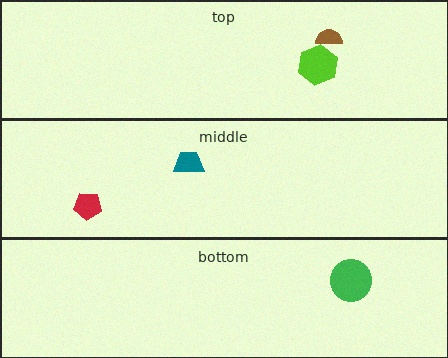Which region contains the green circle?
The bottom region.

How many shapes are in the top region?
2.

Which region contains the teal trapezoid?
The middle region.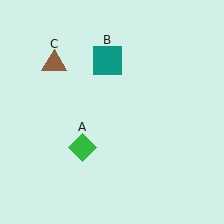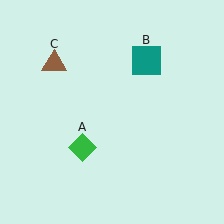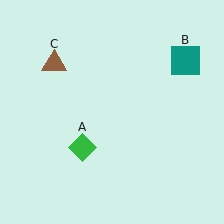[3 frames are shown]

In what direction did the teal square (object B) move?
The teal square (object B) moved right.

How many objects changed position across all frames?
1 object changed position: teal square (object B).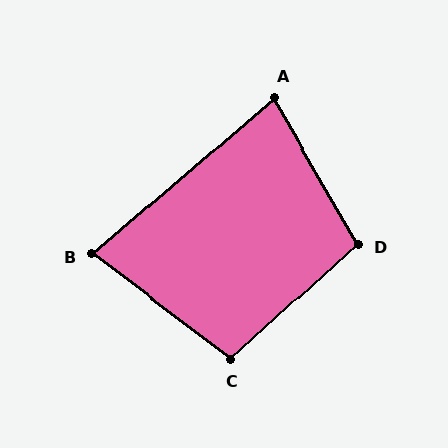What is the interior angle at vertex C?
Approximately 101 degrees (obtuse).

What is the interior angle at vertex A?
Approximately 79 degrees (acute).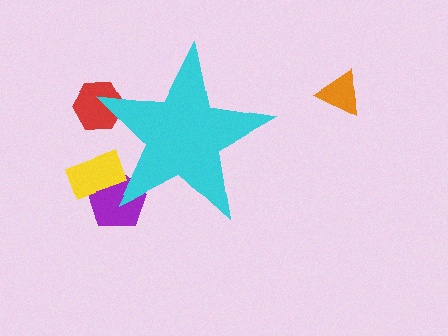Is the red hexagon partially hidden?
Yes, the red hexagon is partially hidden behind the cyan star.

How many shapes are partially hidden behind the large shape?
3 shapes are partially hidden.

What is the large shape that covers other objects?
A cyan star.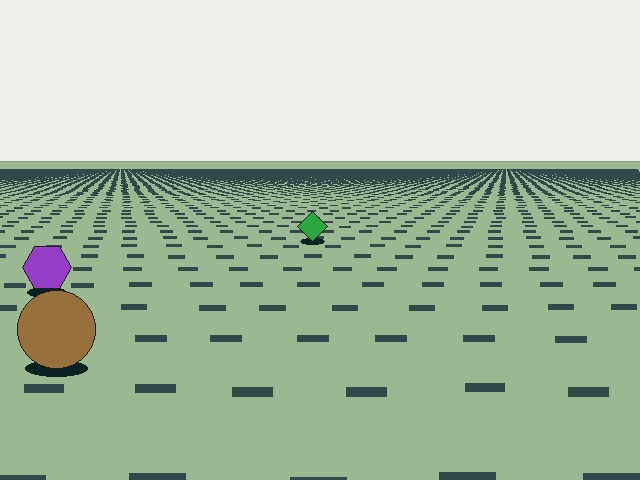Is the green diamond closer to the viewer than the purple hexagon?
No. The purple hexagon is closer — you can tell from the texture gradient: the ground texture is coarser near it.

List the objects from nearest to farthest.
From nearest to farthest: the brown circle, the purple hexagon, the green diamond.